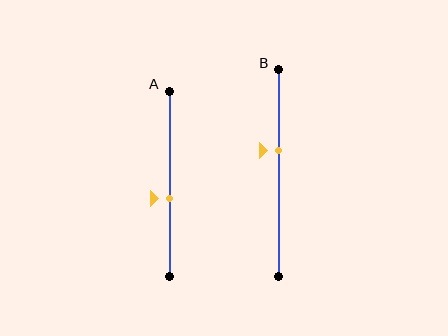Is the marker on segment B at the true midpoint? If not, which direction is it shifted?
No, the marker on segment B is shifted upward by about 11% of the segment length.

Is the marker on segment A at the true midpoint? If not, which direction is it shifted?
No, the marker on segment A is shifted downward by about 8% of the segment length.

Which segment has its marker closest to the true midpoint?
Segment A has its marker closest to the true midpoint.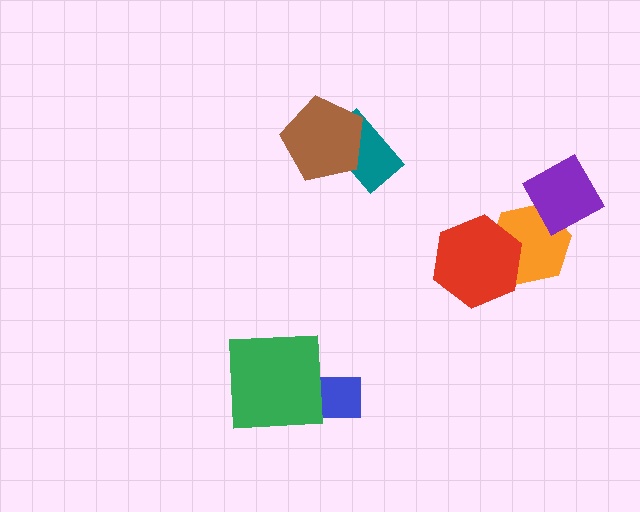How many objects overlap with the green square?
1 object overlaps with the green square.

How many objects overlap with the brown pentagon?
1 object overlaps with the brown pentagon.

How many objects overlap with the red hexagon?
1 object overlaps with the red hexagon.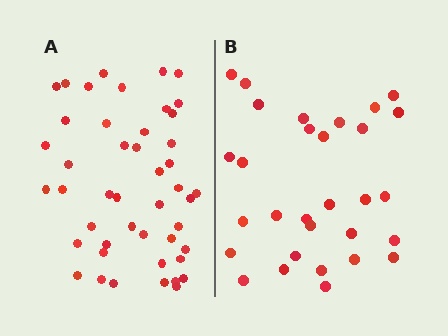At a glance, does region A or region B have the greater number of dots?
Region A (the left region) has more dots.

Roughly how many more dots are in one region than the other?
Region A has approximately 15 more dots than region B.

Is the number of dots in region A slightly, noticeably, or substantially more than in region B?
Region A has substantially more. The ratio is roughly 1.5 to 1.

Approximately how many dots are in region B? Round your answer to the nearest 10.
About 30 dots.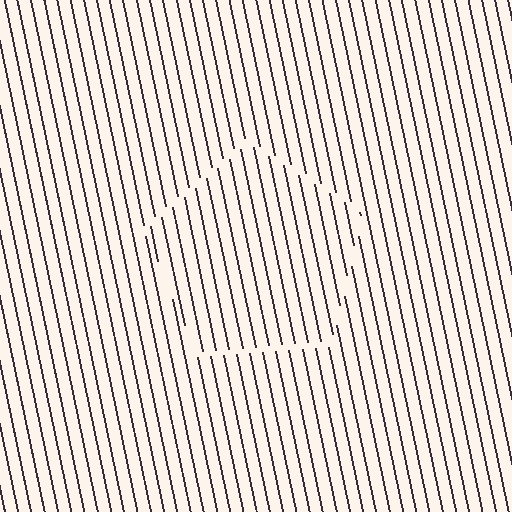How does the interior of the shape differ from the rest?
The interior of the shape contains the same grating, shifted by half a period — the contour is defined by the phase discontinuity where line-ends from the inner and outer gratings abut.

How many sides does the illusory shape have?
5 sides — the line-ends trace a pentagon.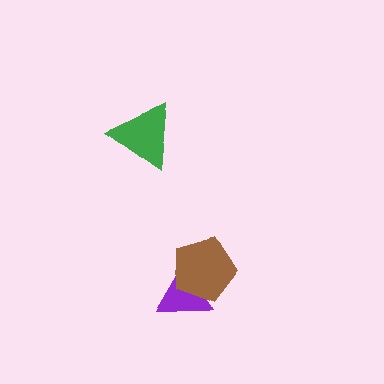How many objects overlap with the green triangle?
0 objects overlap with the green triangle.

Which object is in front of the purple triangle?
The brown pentagon is in front of the purple triangle.